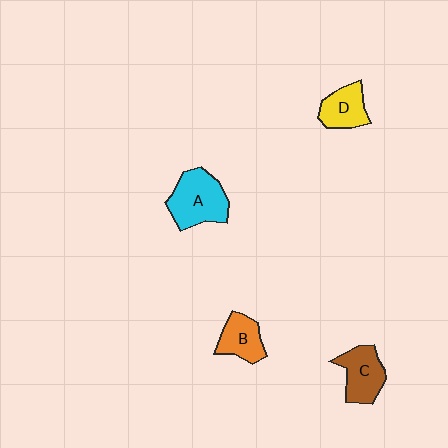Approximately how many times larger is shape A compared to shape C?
Approximately 1.3 times.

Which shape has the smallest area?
Shape B (orange).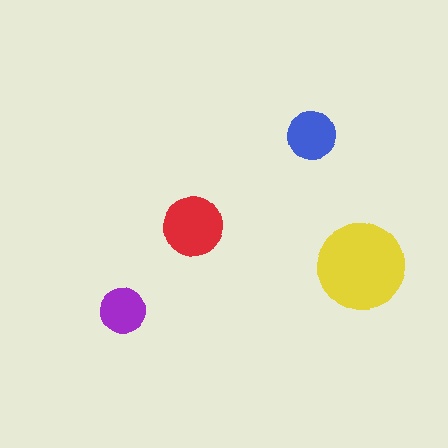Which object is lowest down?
The purple circle is bottommost.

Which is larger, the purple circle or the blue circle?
The blue one.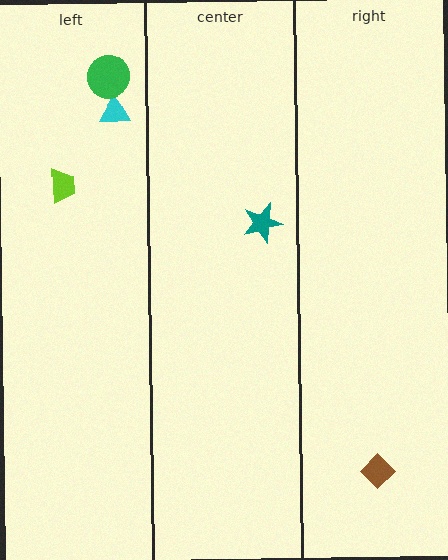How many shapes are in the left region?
3.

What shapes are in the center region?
The teal star.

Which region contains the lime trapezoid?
The left region.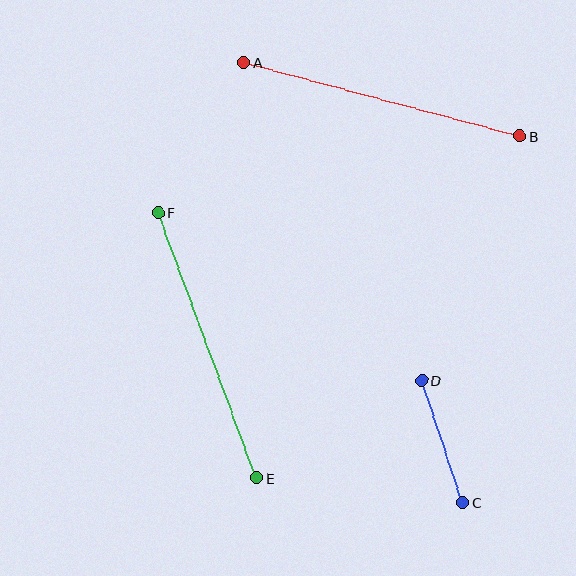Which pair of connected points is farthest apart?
Points A and B are farthest apart.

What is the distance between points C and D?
The distance is approximately 129 pixels.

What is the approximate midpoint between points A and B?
The midpoint is at approximately (382, 99) pixels.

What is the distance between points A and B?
The distance is approximately 286 pixels.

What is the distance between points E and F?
The distance is approximately 283 pixels.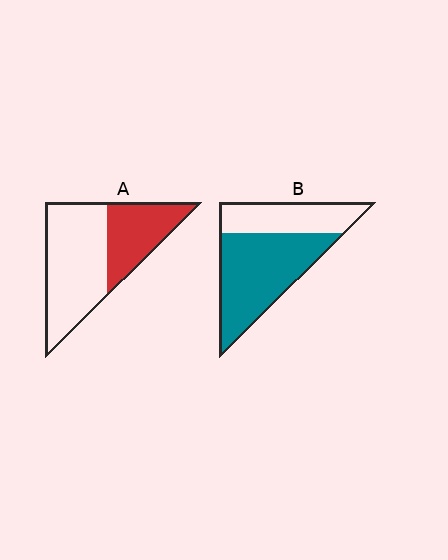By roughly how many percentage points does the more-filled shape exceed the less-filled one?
By roughly 25 percentage points (B over A).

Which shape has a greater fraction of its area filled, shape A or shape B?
Shape B.